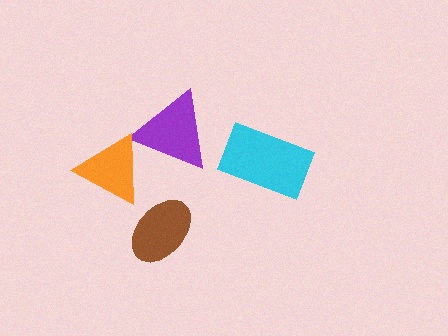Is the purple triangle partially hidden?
Yes, it is partially covered by another shape.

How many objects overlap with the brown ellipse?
0 objects overlap with the brown ellipse.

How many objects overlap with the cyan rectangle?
0 objects overlap with the cyan rectangle.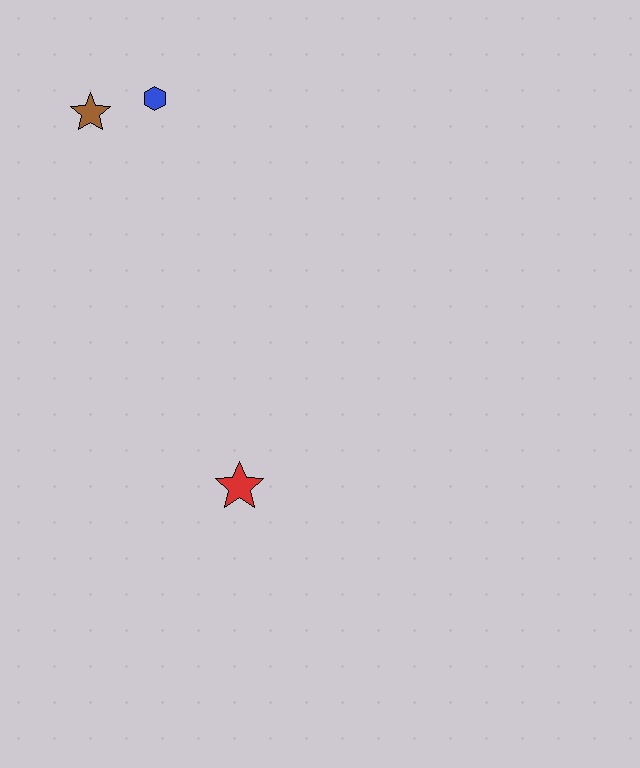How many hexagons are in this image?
There is 1 hexagon.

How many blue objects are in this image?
There is 1 blue object.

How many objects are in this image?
There are 3 objects.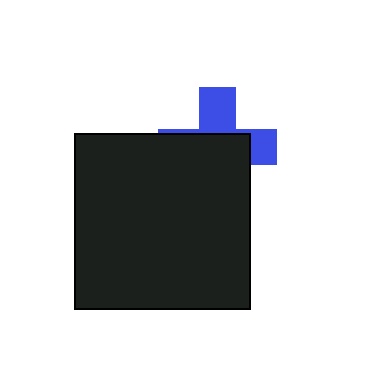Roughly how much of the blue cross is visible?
A small part of it is visible (roughly 39%).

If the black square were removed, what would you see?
You would see the complete blue cross.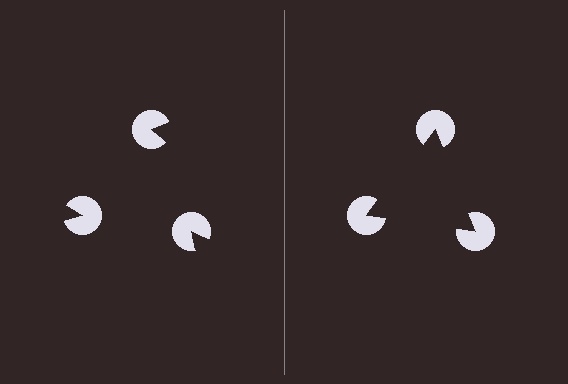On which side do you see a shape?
An illusory triangle appears on the right side. On the left side the wedge cuts are rotated, so no coherent shape forms.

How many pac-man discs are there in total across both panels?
6 — 3 on each side.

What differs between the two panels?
The pac-man discs are positioned identically on both sides; only the wedge orientations differ. On the right they align to a triangle; on the left they are misaligned.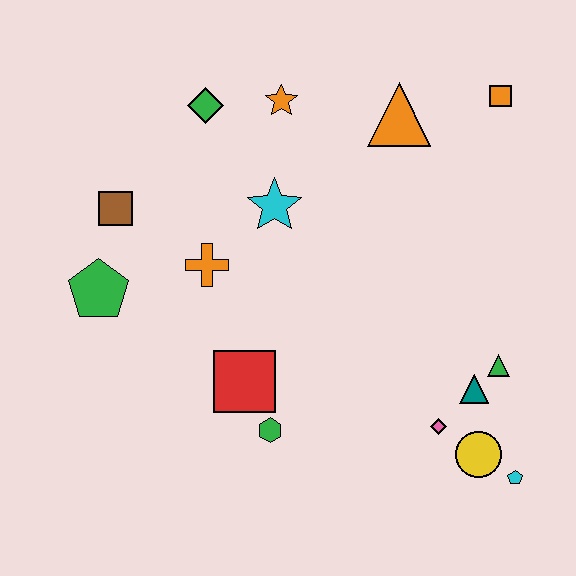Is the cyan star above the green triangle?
Yes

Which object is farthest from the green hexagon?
The orange square is farthest from the green hexagon.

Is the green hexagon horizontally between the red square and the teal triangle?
Yes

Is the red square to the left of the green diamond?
No